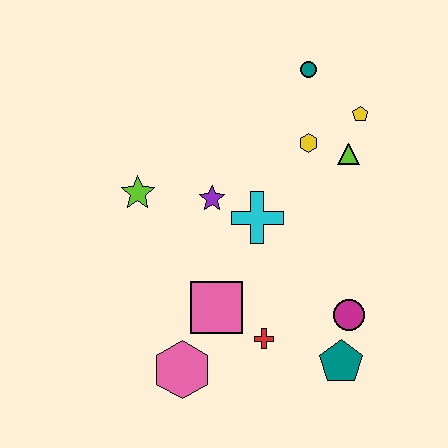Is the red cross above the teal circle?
No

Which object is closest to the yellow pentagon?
The lime triangle is closest to the yellow pentagon.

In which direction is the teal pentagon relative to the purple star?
The teal pentagon is below the purple star.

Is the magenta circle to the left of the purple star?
No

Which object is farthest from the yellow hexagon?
The pink hexagon is farthest from the yellow hexagon.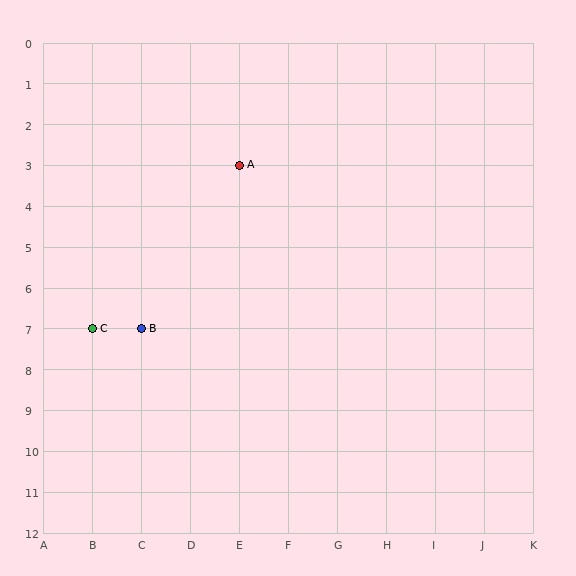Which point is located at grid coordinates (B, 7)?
Point C is at (B, 7).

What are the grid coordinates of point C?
Point C is at grid coordinates (B, 7).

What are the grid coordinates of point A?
Point A is at grid coordinates (E, 3).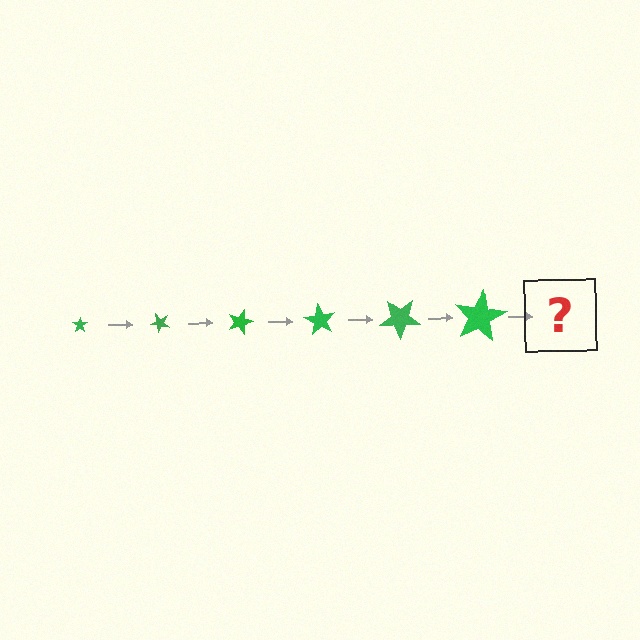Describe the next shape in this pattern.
It should be a star, larger than the previous one and rotated 270 degrees from the start.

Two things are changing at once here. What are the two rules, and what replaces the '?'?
The two rules are that the star grows larger each step and it rotates 45 degrees each step. The '?' should be a star, larger than the previous one and rotated 270 degrees from the start.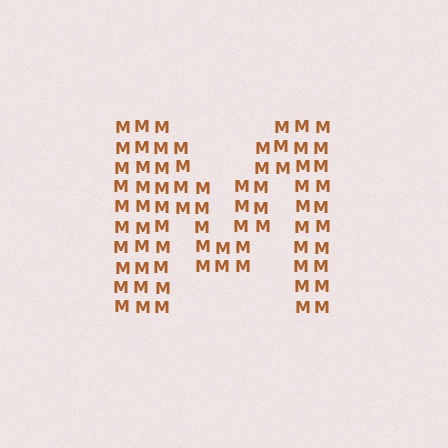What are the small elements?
The small elements are letter M's.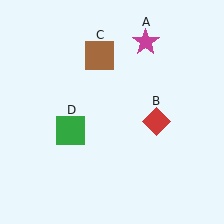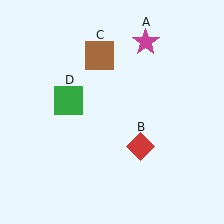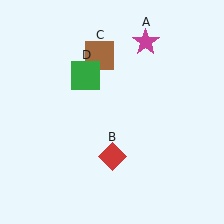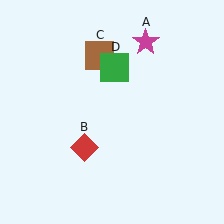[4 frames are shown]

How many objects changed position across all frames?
2 objects changed position: red diamond (object B), green square (object D).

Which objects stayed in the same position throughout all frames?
Magenta star (object A) and brown square (object C) remained stationary.